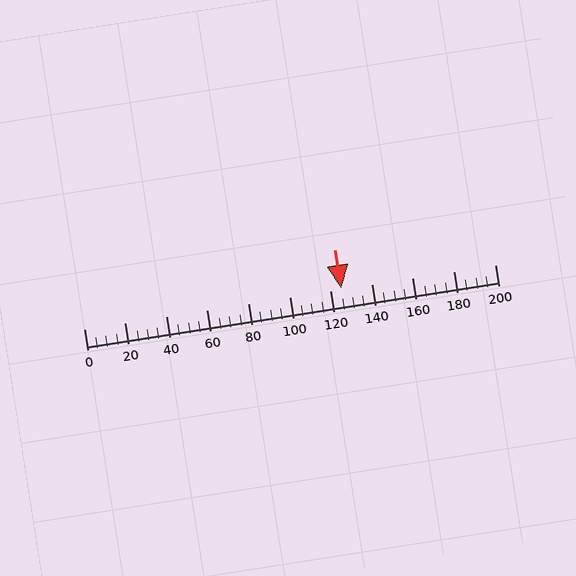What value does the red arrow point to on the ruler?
The red arrow points to approximately 125.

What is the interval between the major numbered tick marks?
The major tick marks are spaced 20 units apart.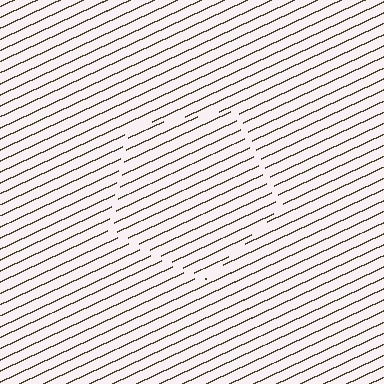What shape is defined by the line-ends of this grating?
An illusory pentagon. The interior of the shape contains the same grating, shifted by half a period — the contour is defined by the phase discontinuity where line-ends from the inner and outer gratings abut.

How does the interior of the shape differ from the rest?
The interior of the shape contains the same grating, shifted by half a period — the contour is defined by the phase discontinuity where line-ends from the inner and outer gratings abut.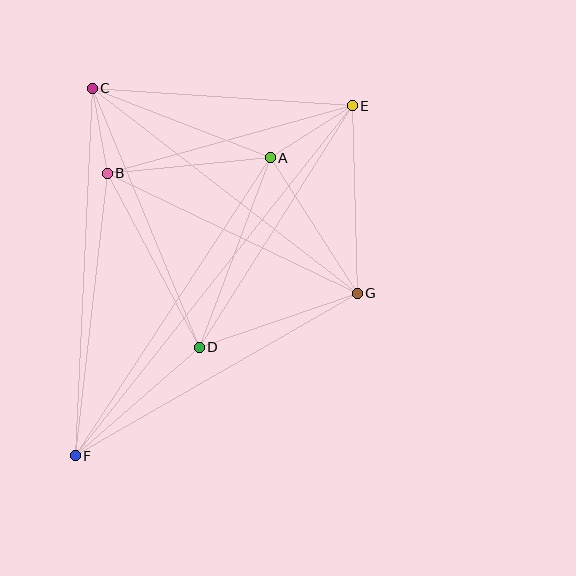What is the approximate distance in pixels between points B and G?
The distance between B and G is approximately 277 pixels.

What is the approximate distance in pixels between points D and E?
The distance between D and E is approximately 286 pixels.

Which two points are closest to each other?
Points B and C are closest to each other.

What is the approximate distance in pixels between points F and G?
The distance between F and G is approximately 326 pixels.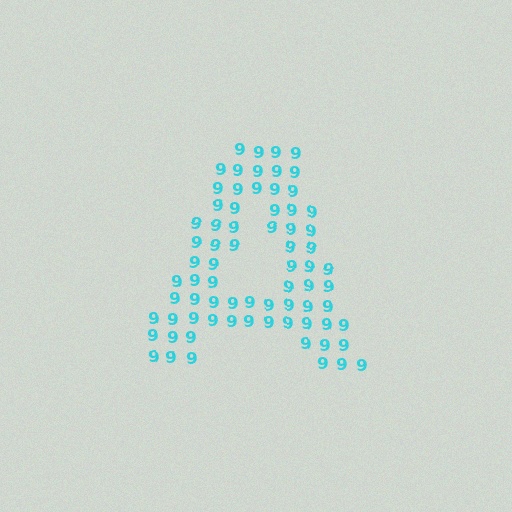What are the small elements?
The small elements are digit 9's.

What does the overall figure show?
The overall figure shows the letter A.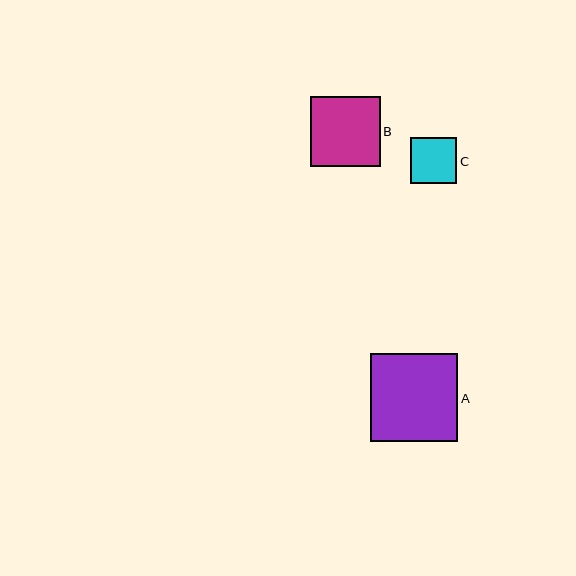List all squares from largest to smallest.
From largest to smallest: A, B, C.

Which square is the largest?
Square A is the largest with a size of approximately 87 pixels.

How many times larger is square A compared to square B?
Square A is approximately 1.3 times the size of square B.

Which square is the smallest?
Square C is the smallest with a size of approximately 46 pixels.